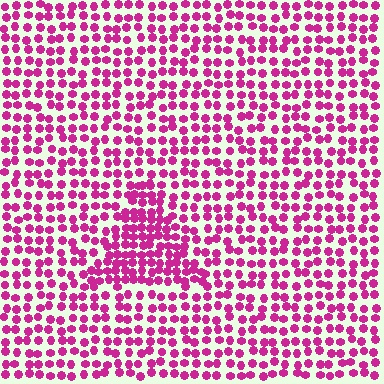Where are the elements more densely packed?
The elements are more densely packed inside the triangle boundary.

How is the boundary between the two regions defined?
The boundary is defined by a change in element density (approximately 1.7x ratio). All elements are the same color, size, and shape.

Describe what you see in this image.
The image contains small magenta elements arranged at two different densities. A triangle-shaped region is visible where the elements are more densely packed than the surrounding area.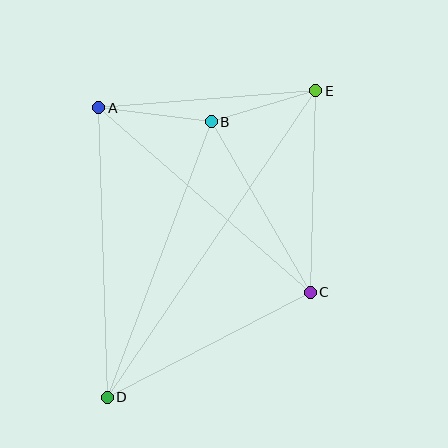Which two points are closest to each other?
Points B and E are closest to each other.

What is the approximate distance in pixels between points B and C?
The distance between B and C is approximately 197 pixels.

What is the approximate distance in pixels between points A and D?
The distance between A and D is approximately 290 pixels.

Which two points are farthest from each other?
Points D and E are farthest from each other.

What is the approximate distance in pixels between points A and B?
The distance between A and B is approximately 113 pixels.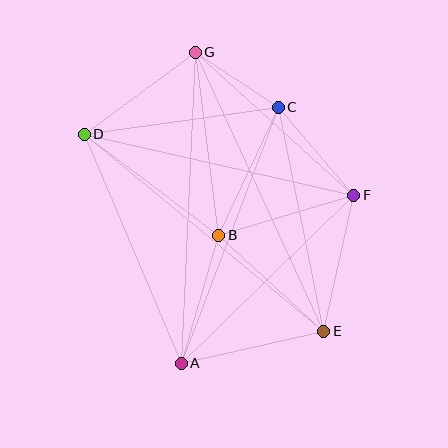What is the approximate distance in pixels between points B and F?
The distance between B and F is approximately 141 pixels.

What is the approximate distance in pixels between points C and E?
The distance between C and E is approximately 229 pixels.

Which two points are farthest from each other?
Points A and G are farthest from each other.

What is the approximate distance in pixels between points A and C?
The distance between A and C is approximately 274 pixels.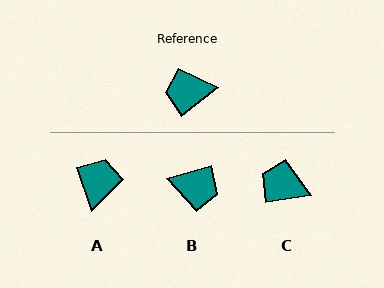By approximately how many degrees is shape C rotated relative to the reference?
Approximately 29 degrees clockwise.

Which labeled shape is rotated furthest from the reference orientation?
B, about 157 degrees away.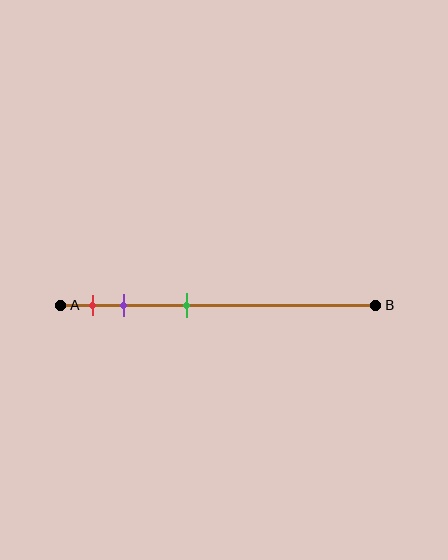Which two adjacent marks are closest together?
The red and purple marks are the closest adjacent pair.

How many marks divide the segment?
There are 3 marks dividing the segment.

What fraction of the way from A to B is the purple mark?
The purple mark is approximately 20% (0.2) of the way from A to B.